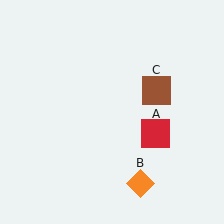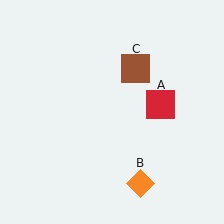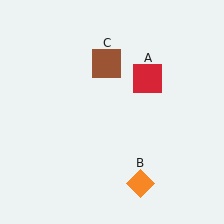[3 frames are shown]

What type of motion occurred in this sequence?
The red square (object A), brown square (object C) rotated counterclockwise around the center of the scene.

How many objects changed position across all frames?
2 objects changed position: red square (object A), brown square (object C).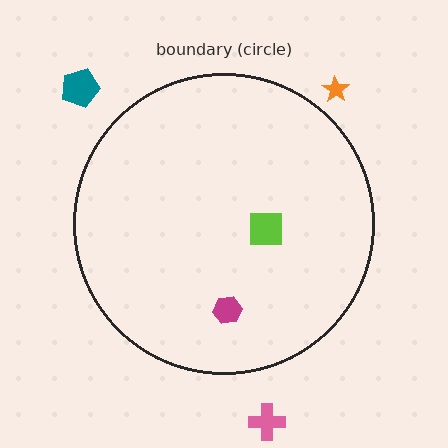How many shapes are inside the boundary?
2 inside, 3 outside.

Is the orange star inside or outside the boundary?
Outside.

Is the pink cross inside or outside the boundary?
Outside.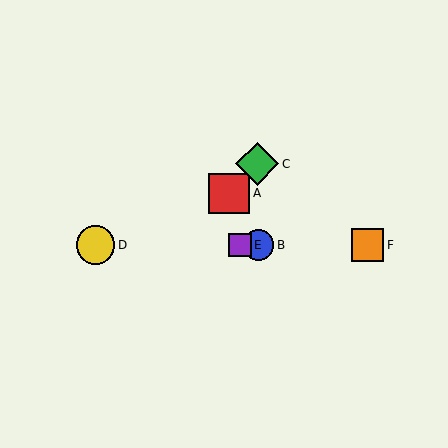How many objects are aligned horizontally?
4 objects (B, D, E, F) are aligned horizontally.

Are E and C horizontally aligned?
No, E is at y≈245 and C is at y≈164.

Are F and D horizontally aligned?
Yes, both are at y≈245.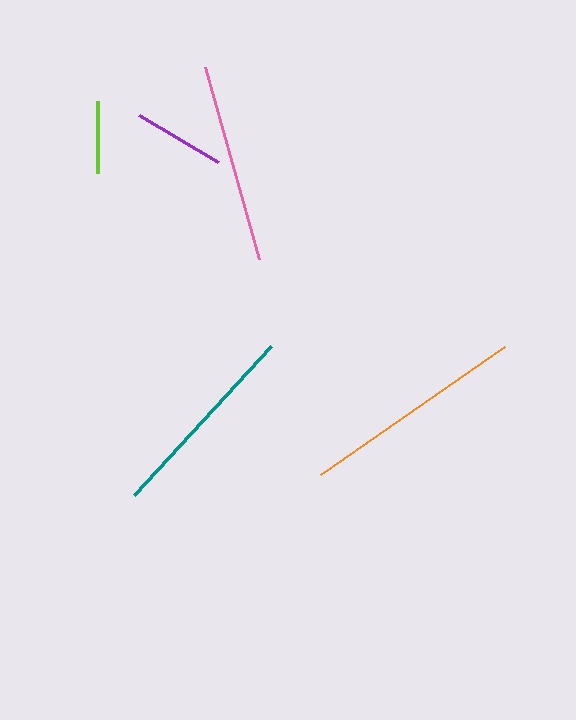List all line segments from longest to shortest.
From longest to shortest: orange, teal, pink, purple, lime.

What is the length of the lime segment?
The lime segment is approximately 72 pixels long.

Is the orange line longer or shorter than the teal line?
The orange line is longer than the teal line.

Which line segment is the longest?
The orange line is the longest at approximately 224 pixels.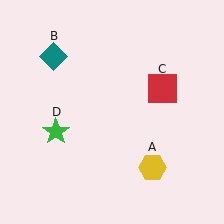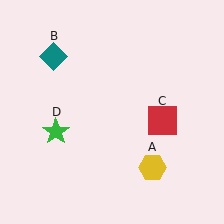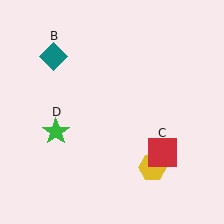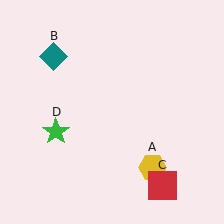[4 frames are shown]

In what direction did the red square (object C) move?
The red square (object C) moved down.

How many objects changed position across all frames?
1 object changed position: red square (object C).